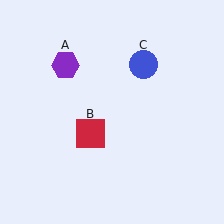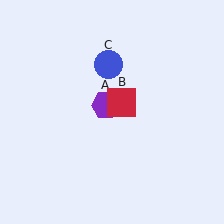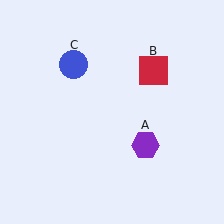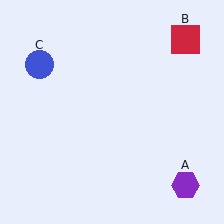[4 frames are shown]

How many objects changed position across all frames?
3 objects changed position: purple hexagon (object A), red square (object B), blue circle (object C).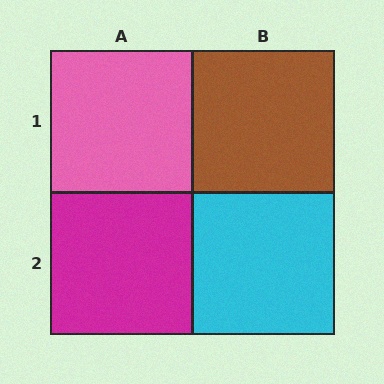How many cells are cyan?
1 cell is cyan.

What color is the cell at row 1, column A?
Pink.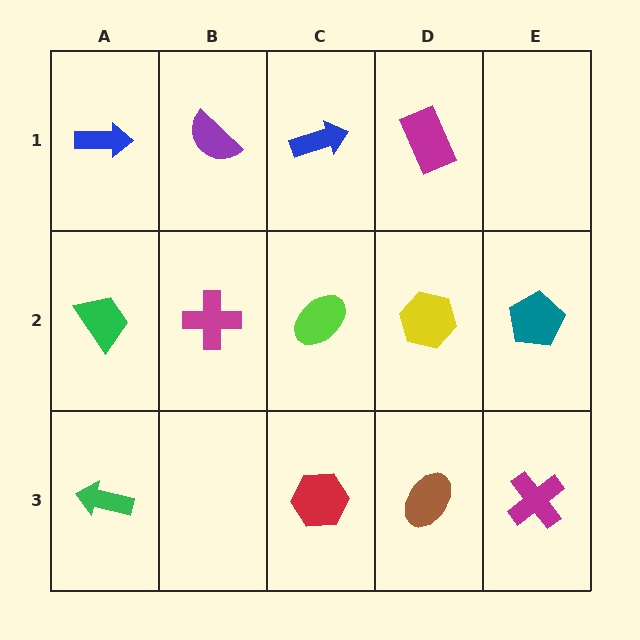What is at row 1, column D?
A magenta rectangle.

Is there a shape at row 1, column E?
No, that cell is empty.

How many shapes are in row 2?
5 shapes.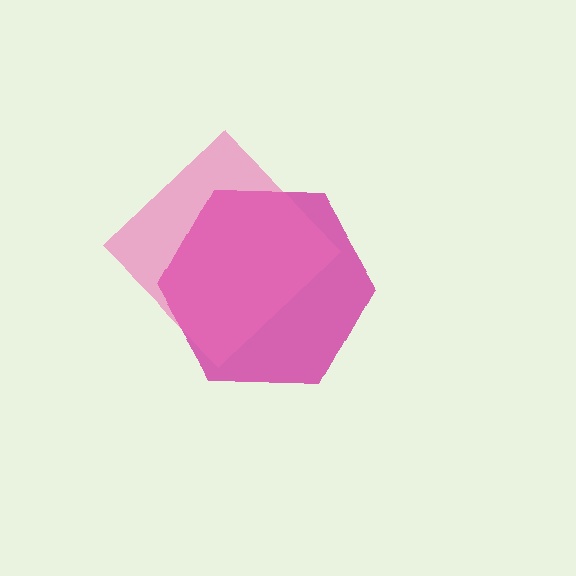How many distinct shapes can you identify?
There are 2 distinct shapes: a magenta hexagon, a pink diamond.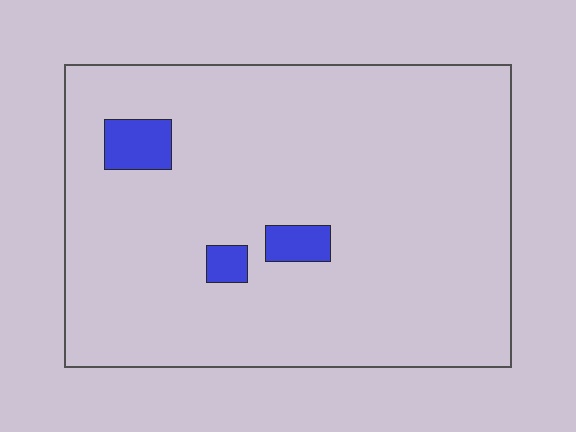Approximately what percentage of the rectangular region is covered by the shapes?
Approximately 5%.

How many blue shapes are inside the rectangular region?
3.